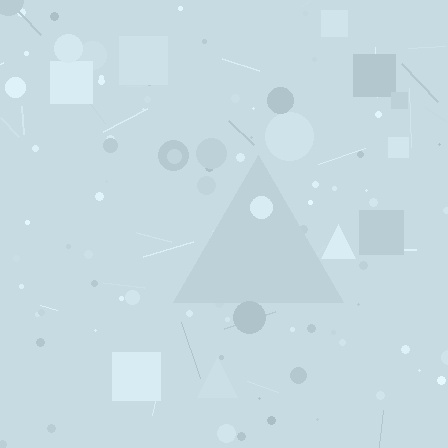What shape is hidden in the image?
A triangle is hidden in the image.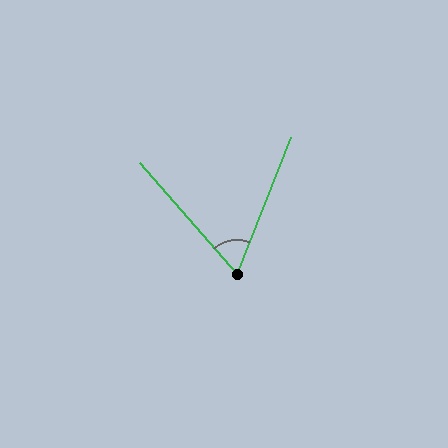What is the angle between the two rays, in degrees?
Approximately 62 degrees.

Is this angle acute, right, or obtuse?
It is acute.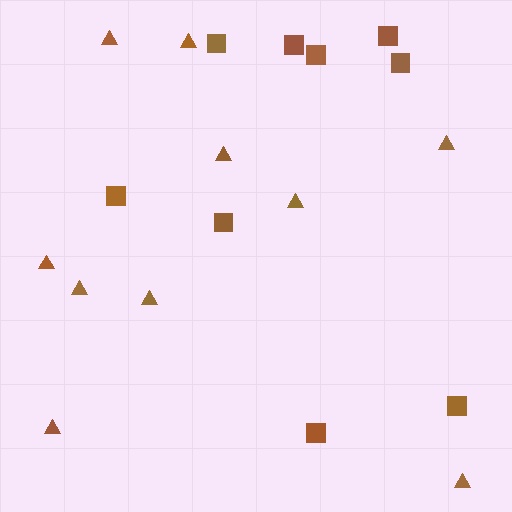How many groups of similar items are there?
There are 2 groups: one group of triangles (10) and one group of squares (9).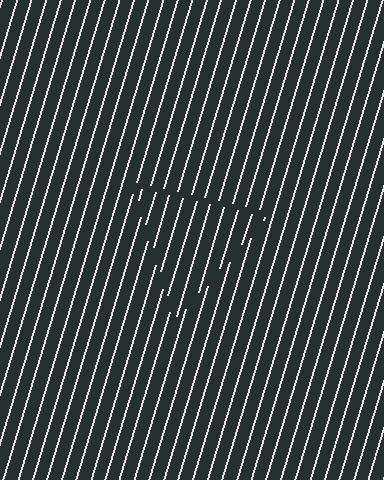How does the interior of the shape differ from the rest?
The interior of the shape contains the same grating, shifted by half a period — the contour is defined by the phase discontinuity where line-ends from the inner and outer gratings abut.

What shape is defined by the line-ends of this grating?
An illusory triangle. The interior of the shape contains the same grating, shifted by half a period — the contour is defined by the phase discontinuity where line-ends from the inner and outer gratings abut.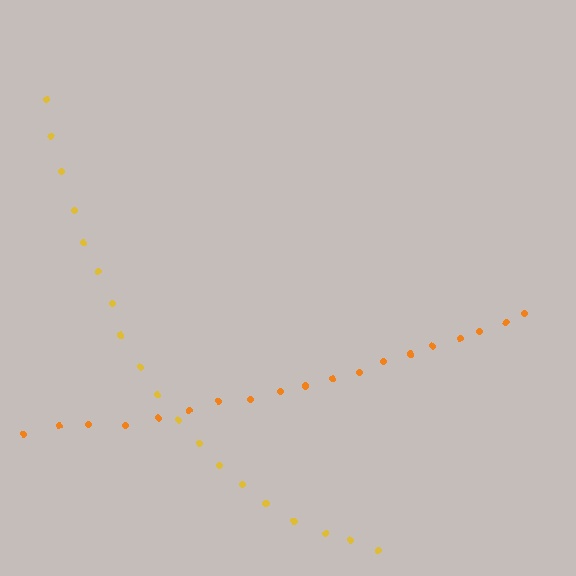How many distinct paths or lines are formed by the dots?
There are 2 distinct paths.